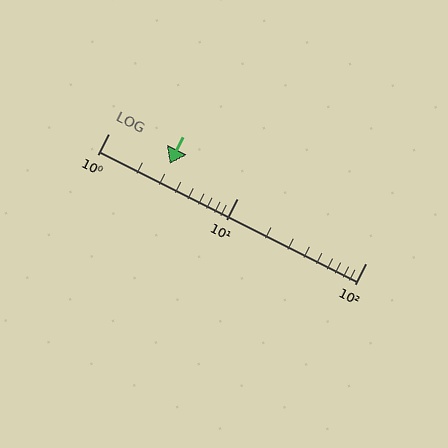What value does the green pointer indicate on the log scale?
The pointer indicates approximately 3.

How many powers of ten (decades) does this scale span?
The scale spans 2 decades, from 1 to 100.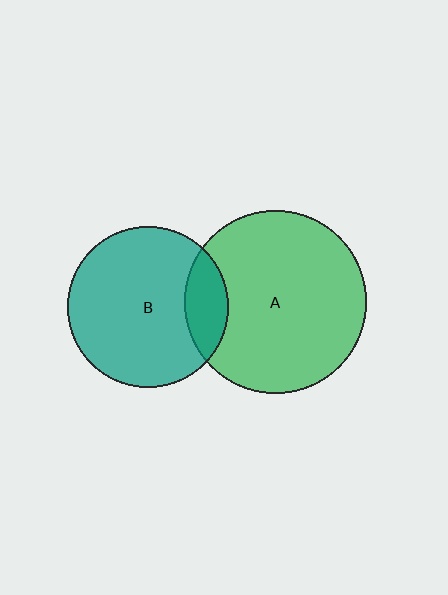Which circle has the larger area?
Circle A (green).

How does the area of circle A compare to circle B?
Approximately 1.3 times.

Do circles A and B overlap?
Yes.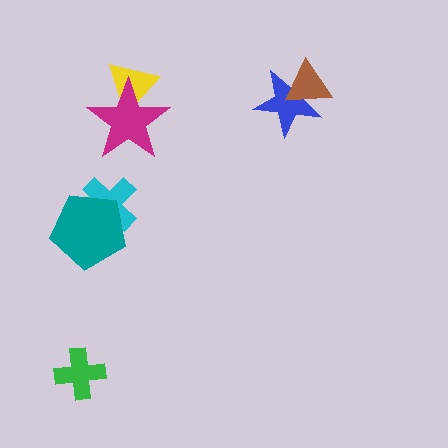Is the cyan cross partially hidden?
Yes, it is partially covered by another shape.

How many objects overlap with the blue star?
1 object overlaps with the blue star.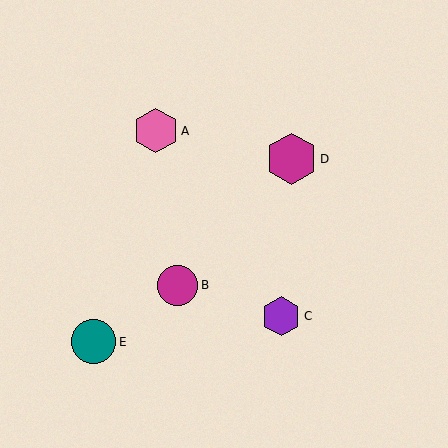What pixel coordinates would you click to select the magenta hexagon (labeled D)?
Click at (292, 159) to select the magenta hexagon D.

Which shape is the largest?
The magenta hexagon (labeled D) is the largest.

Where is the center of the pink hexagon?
The center of the pink hexagon is at (156, 131).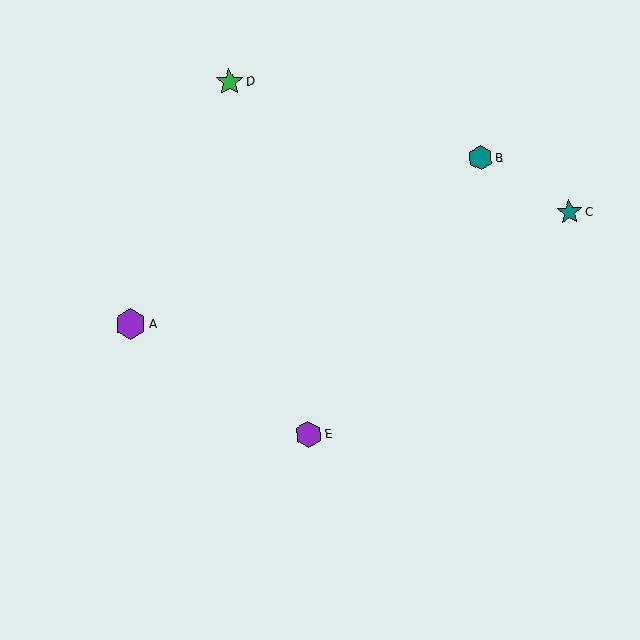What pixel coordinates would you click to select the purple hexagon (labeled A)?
Click at (131, 324) to select the purple hexagon A.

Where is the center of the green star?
The center of the green star is at (229, 82).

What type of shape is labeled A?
Shape A is a purple hexagon.